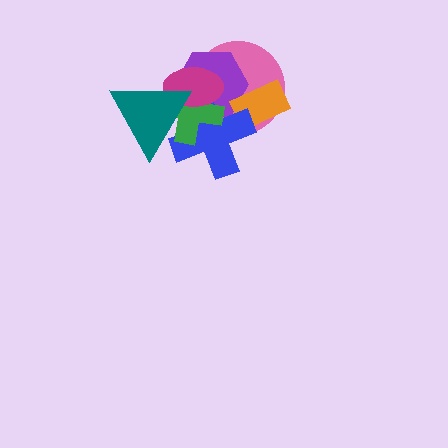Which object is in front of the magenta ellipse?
The teal triangle is in front of the magenta ellipse.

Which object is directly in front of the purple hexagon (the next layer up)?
The orange rectangle is directly in front of the purple hexagon.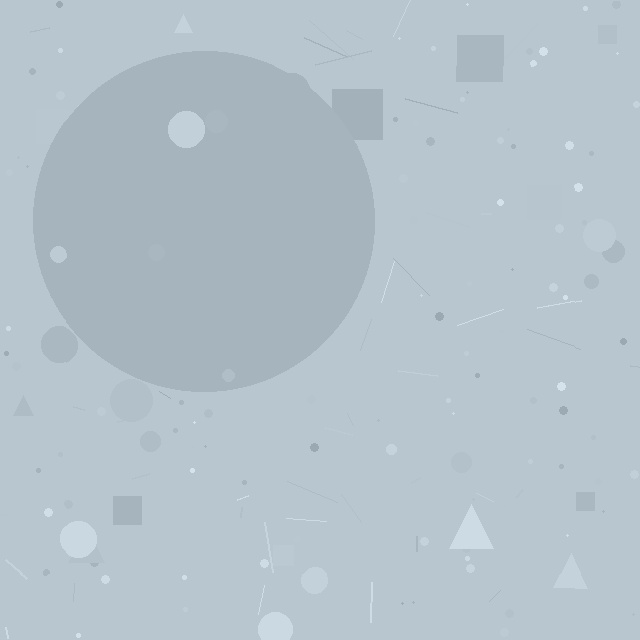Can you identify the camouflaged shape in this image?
The camouflaged shape is a circle.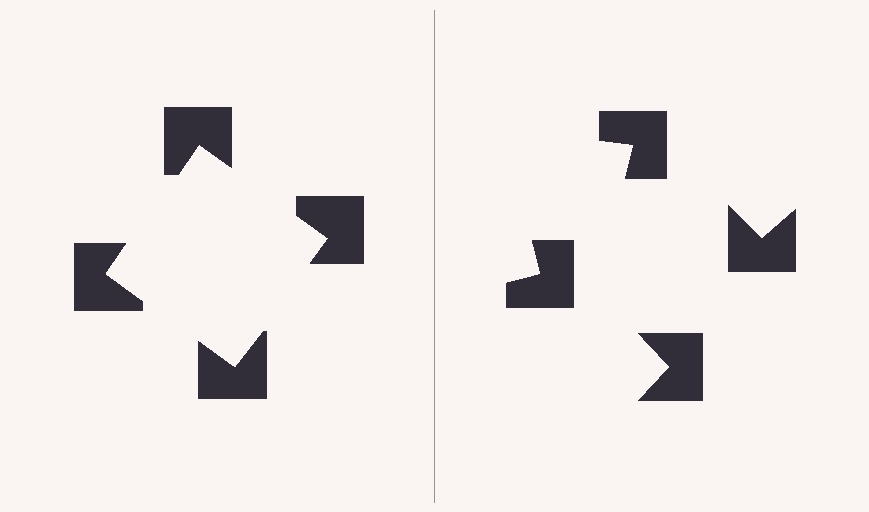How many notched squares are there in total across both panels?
8 — 4 on each side.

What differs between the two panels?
The notched squares are positioned identically on both sides; only the wedge orientations differ. On the left they align to a square; on the right they are misaligned.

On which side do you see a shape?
An illusory square appears on the left side. On the right side the wedge cuts are rotated, so no coherent shape forms.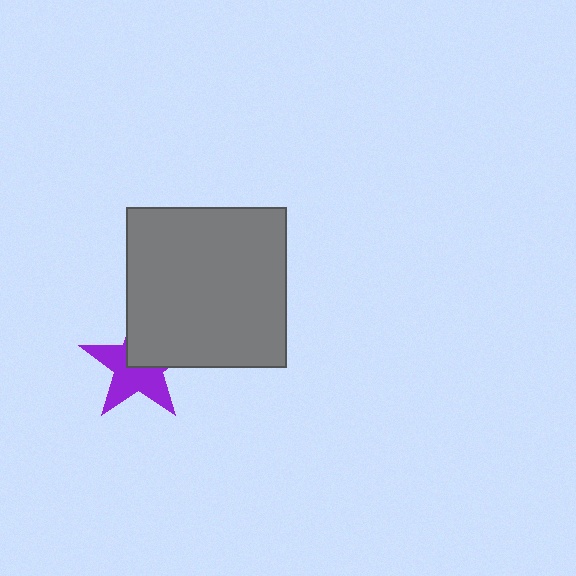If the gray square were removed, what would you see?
You would see the complete purple star.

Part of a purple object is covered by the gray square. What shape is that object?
It is a star.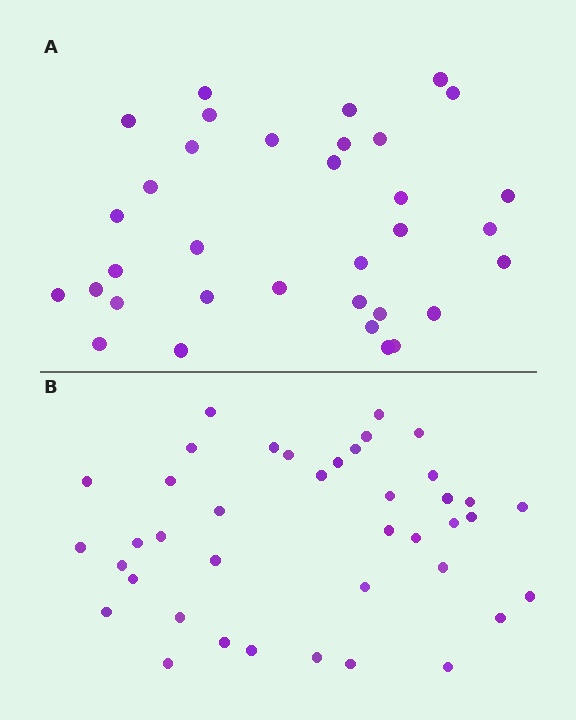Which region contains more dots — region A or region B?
Region B (the bottom region) has more dots.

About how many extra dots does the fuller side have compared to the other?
Region B has about 6 more dots than region A.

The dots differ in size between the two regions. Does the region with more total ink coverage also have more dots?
No. Region A has more total ink coverage because its dots are larger, but region B actually contains more individual dots. Total area can be misleading — the number of items is what matters here.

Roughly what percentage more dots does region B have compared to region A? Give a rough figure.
About 20% more.